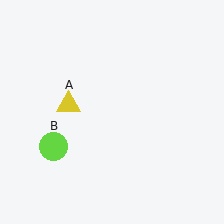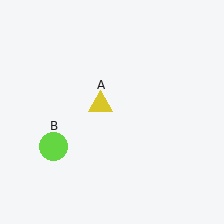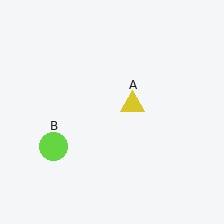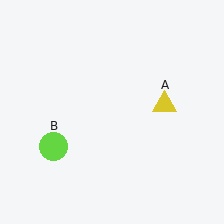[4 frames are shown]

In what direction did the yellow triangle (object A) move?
The yellow triangle (object A) moved right.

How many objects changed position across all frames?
1 object changed position: yellow triangle (object A).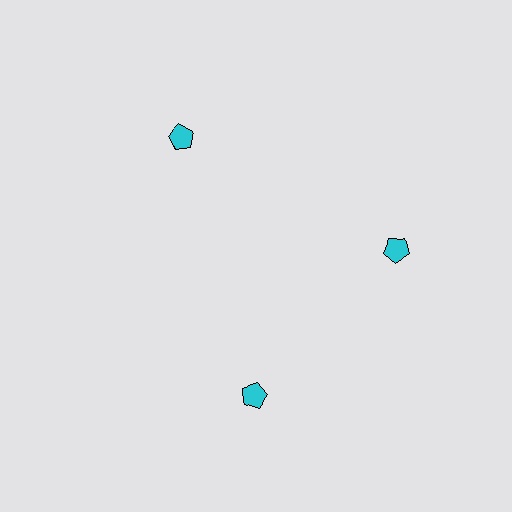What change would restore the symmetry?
The symmetry would be restored by rotating it back into even spacing with its neighbors so that all 3 pentagons sit at equal angles and equal distance from the center.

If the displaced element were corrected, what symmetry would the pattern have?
It would have 3-fold rotational symmetry — the pattern would map onto itself every 120 degrees.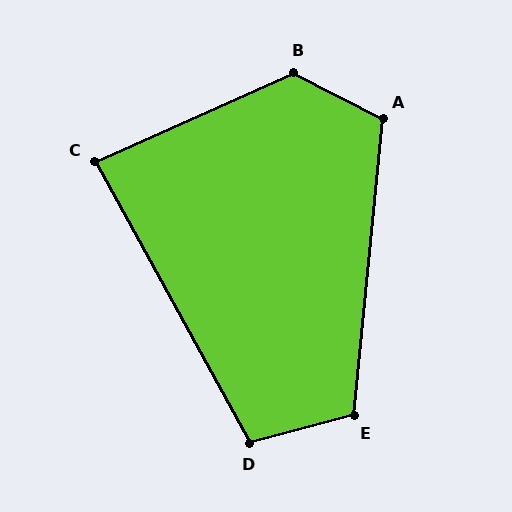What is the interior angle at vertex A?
Approximately 112 degrees (obtuse).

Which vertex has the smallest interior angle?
C, at approximately 85 degrees.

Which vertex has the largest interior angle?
B, at approximately 129 degrees.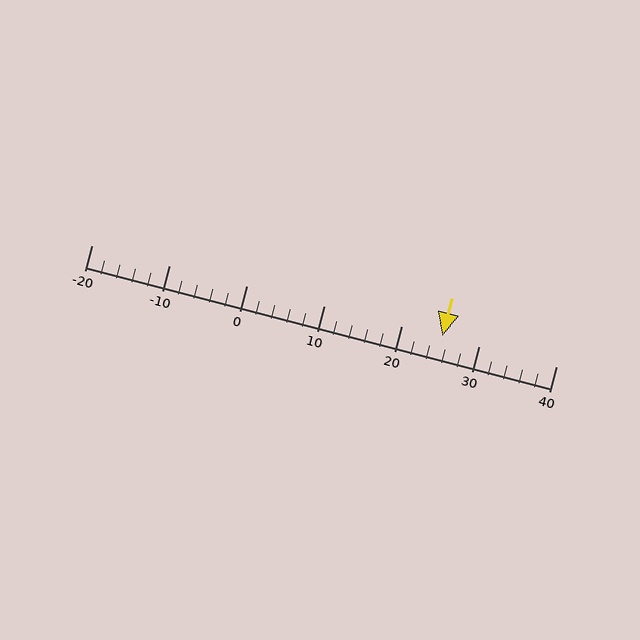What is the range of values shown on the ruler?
The ruler shows values from -20 to 40.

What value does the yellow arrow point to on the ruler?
The yellow arrow points to approximately 25.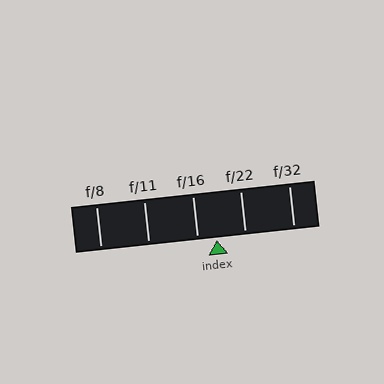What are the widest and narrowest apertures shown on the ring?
The widest aperture shown is f/8 and the narrowest is f/32.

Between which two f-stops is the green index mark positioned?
The index mark is between f/16 and f/22.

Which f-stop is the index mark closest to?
The index mark is closest to f/16.